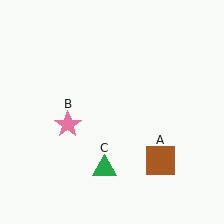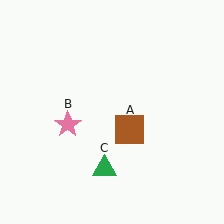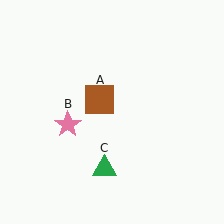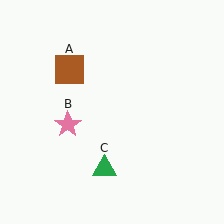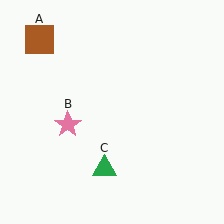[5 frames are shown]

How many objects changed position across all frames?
1 object changed position: brown square (object A).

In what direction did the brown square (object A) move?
The brown square (object A) moved up and to the left.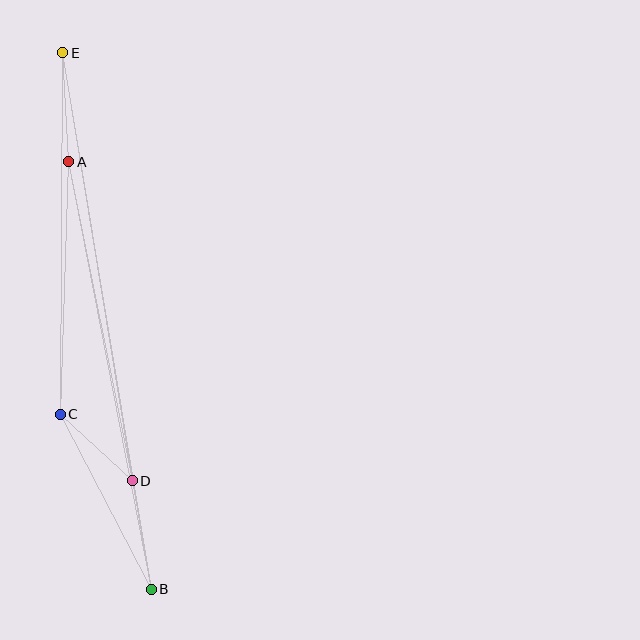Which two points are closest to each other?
Points C and D are closest to each other.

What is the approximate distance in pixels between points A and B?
The distance between A and B is approximately 435 pixels.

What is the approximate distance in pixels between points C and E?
The distance between C and E is approximately 361 pixels.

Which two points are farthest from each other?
Points B and E are farthest from each other.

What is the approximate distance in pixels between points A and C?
The distance between A and C is approximately 252 pixels.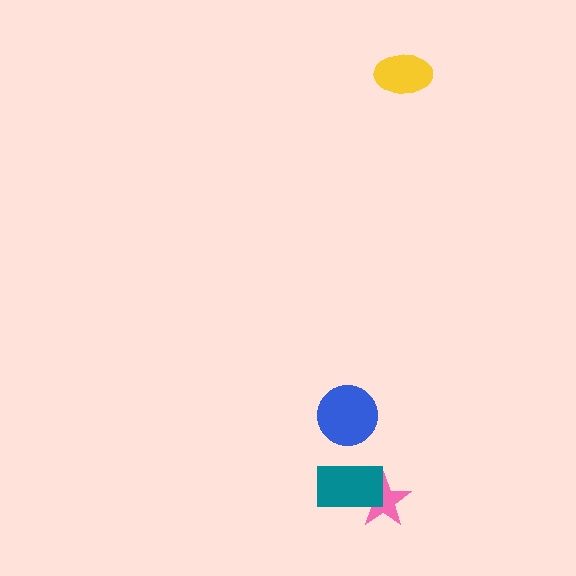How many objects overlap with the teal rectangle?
1 object overlaps with the teal rectangle.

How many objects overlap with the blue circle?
0 objects overlap with the blue circle.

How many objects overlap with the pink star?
1 object overlaps with the pink star.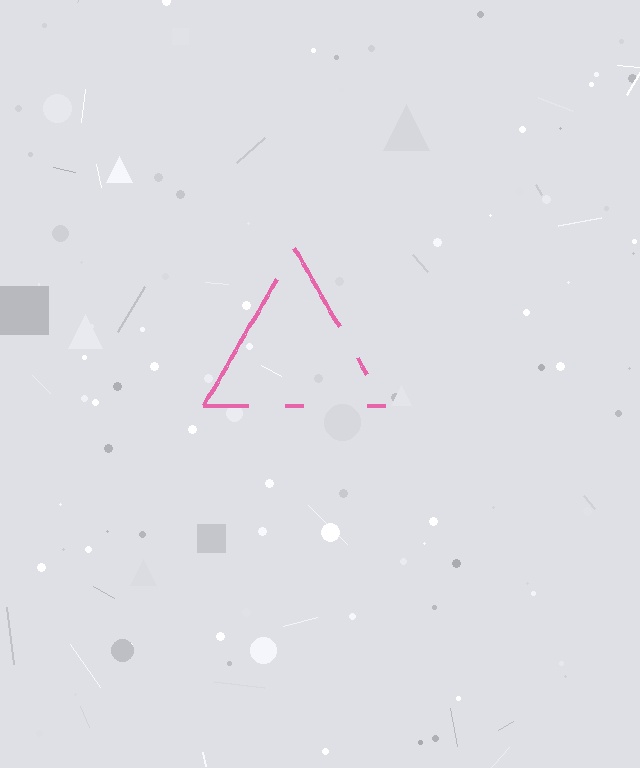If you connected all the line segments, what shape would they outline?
They would outline a triangle.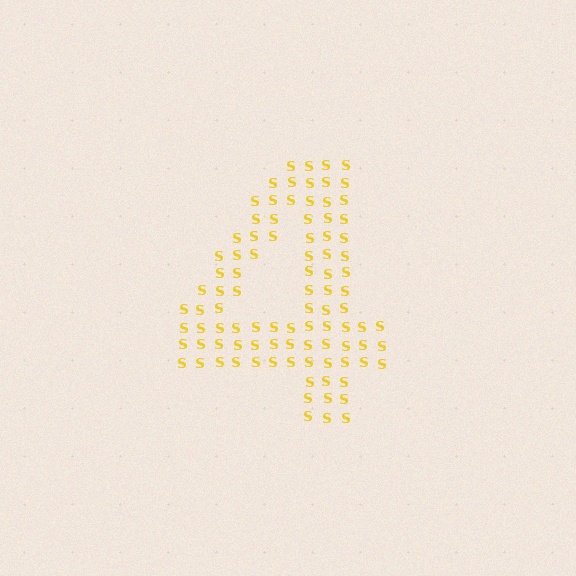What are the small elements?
The small elements are letter S's.